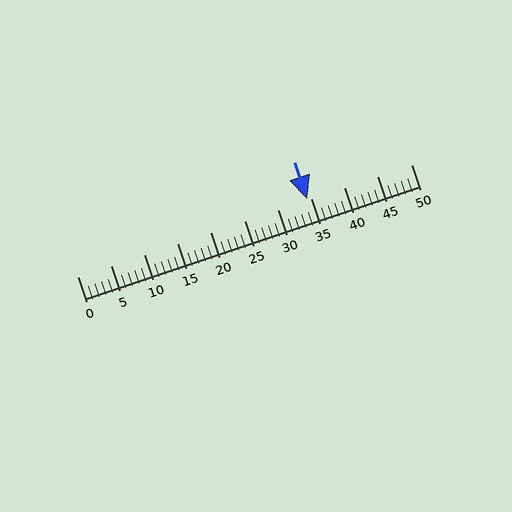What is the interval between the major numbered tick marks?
The major tick marks are spaced 5 units apart.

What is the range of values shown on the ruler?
The ruler shows values from 0 to 50.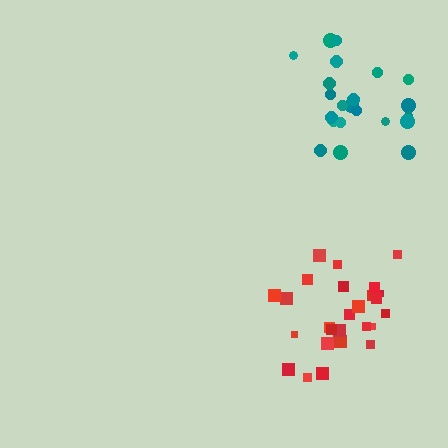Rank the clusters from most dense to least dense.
red, teal.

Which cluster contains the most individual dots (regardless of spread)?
Red (26).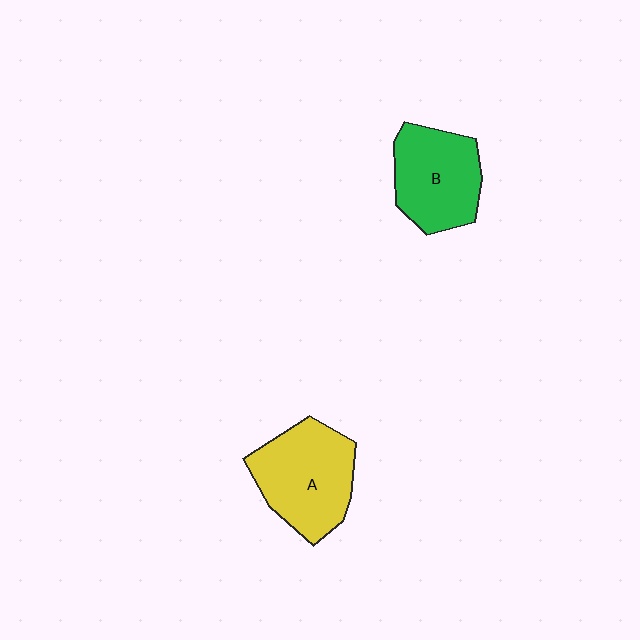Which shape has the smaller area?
Shape B (green).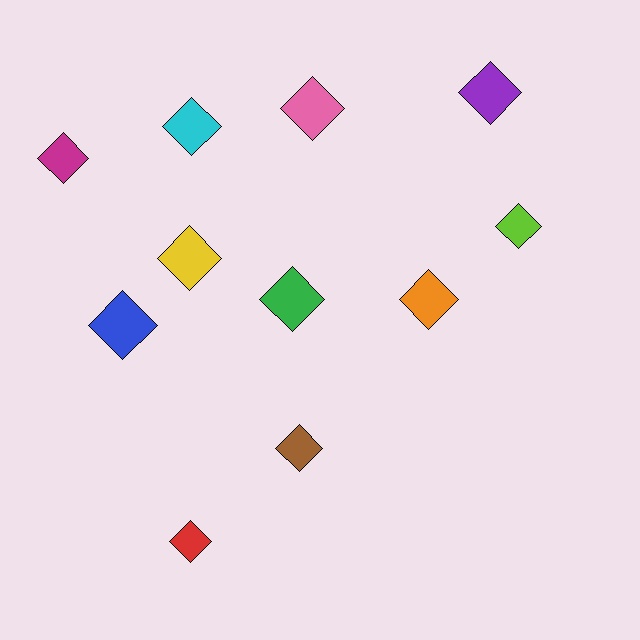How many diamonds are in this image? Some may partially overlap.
There are 11 diamonds.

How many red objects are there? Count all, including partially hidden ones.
There is 1 red object.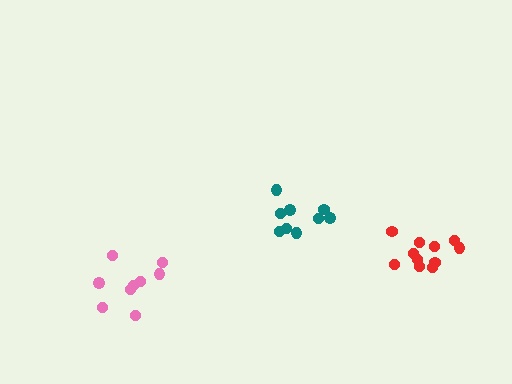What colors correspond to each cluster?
The clusters are colored: teal, red, pink.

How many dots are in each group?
Group 1: 9 dots, Group 2: 11 dots, Group 3: 9 dots (29 total).